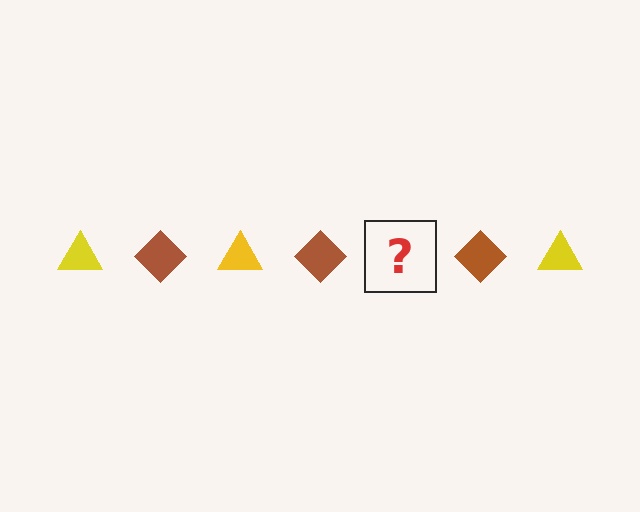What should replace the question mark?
The question mark should be replaced with a yellow triangle.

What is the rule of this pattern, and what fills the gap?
The rule is that the pattern alternates between yellow triangle and brown diamond. The gap should be filled with a yellow triangle.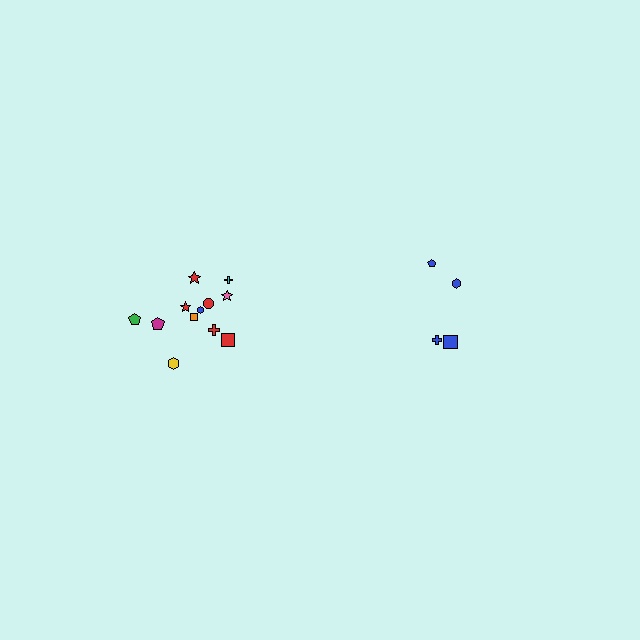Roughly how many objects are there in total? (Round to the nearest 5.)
Roughly 15 objects in total.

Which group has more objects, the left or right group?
The left group.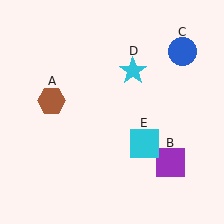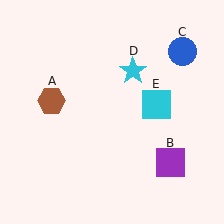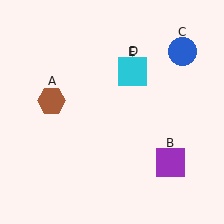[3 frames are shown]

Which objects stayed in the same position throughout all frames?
Brown hexagon (object A) and purple square (object B) and blue circle (object C) and cyan star (object D) remained stationary.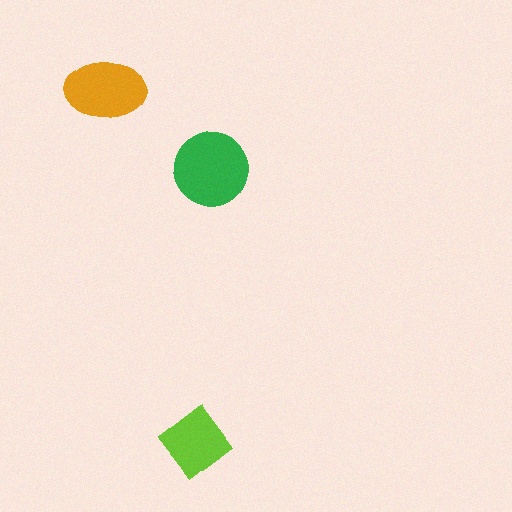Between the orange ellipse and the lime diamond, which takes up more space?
The orange ellipse.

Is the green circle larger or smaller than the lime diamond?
Larger.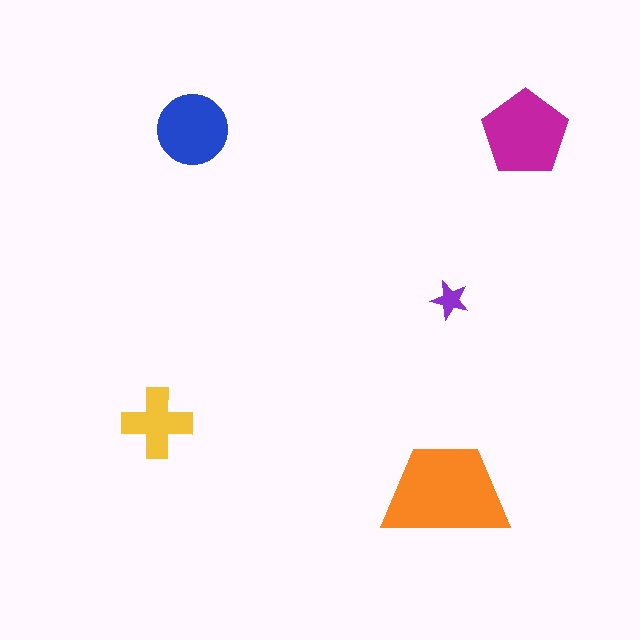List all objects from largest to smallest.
The orange trapezoid, the magenta pentagon, the blue circle, the yellow cross, the purple star.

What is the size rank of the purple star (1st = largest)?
5th.